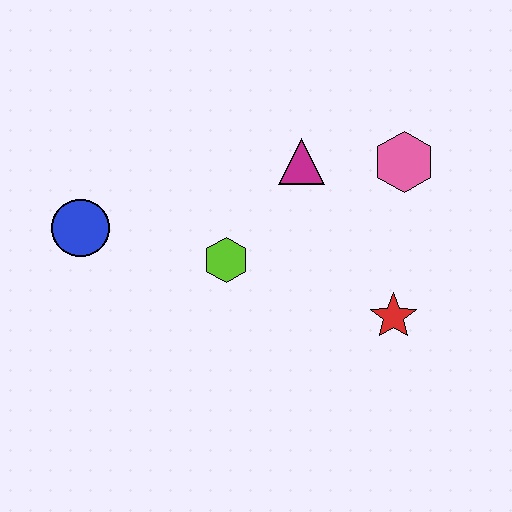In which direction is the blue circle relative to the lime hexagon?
The blue circle is to the left of the lime hexagon.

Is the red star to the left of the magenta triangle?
No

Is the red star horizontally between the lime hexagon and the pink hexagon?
Yes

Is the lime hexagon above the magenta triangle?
No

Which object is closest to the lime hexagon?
The magenta triangle is closest to the lime hexagon.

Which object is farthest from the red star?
The blue circle is farthest from the red star.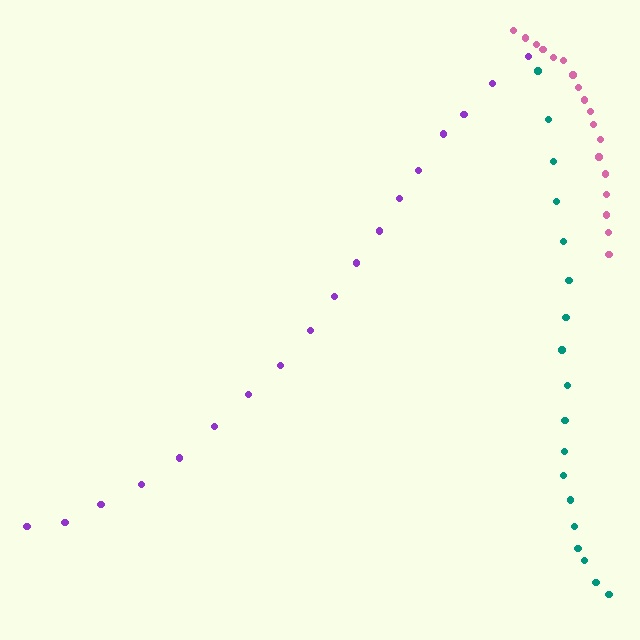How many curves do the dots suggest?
There are 3 distinct paths.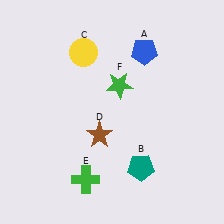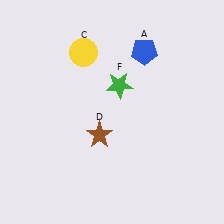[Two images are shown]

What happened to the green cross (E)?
The green cross (E) was removed in Image 2. It was in the bottom-left area of Image 1.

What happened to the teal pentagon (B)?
The teal pentagon (B) was removed in Image 2. It was in the bottom-right area of Image 1.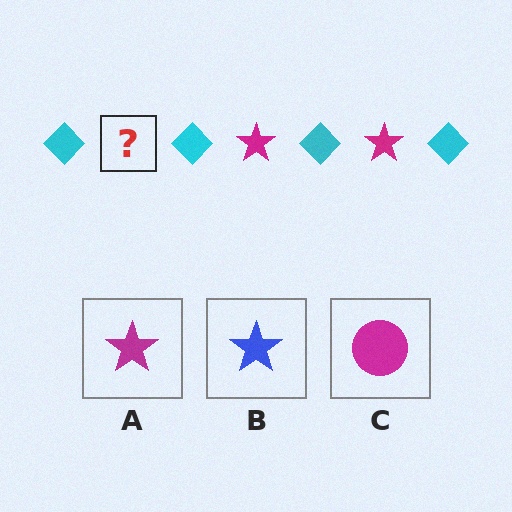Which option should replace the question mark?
Option A.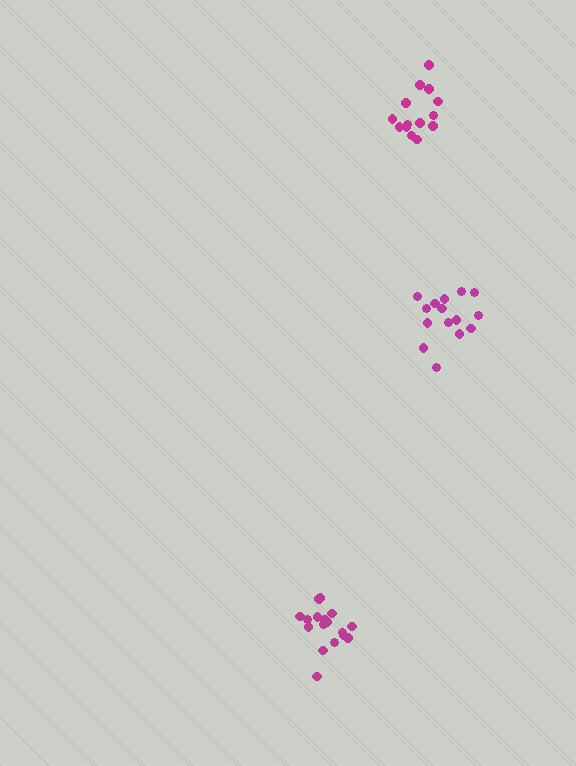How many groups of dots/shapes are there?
There are 3 groups.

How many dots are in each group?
Group 1: 14 dots, Group 2: 15 dots, Group 3: 17 dots (46 total).